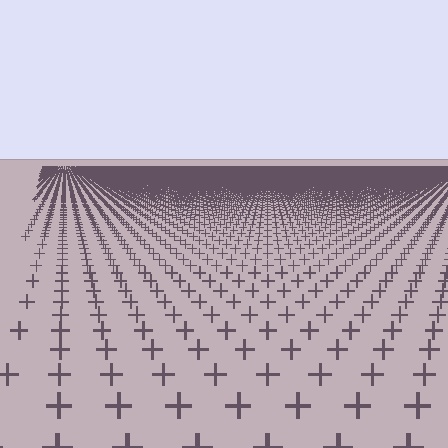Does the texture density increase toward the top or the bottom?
Density increases toward the top.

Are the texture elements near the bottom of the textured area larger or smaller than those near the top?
Larger. Near the bottom, elements are closer to the viewer and appear at a bigger on-screen size.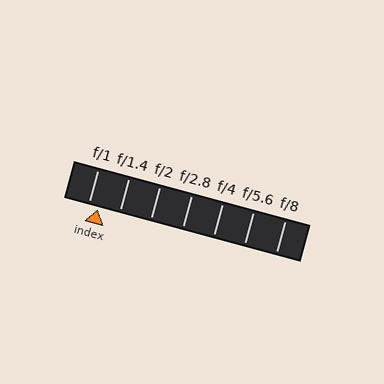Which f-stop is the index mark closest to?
The index mark is closest to f/1.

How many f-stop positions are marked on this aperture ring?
There are 7 f-stop positions marked.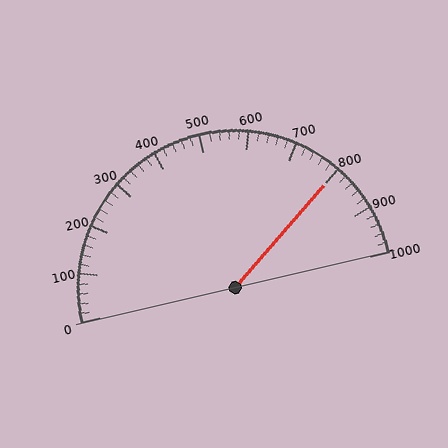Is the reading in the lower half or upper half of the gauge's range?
The reading is in the upper half of the range (0 to 1000).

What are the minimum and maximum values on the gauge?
The gauge ranges from 0 to 1000.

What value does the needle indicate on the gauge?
The needle indicates approximately 800.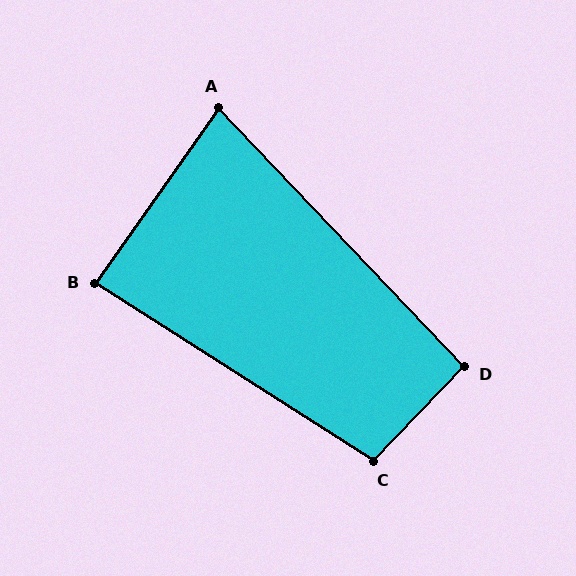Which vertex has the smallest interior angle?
A, at approximately 79 degrees.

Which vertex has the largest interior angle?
C, at approximately 101 degrees.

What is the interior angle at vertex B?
Approximately 87 degrees (approximately right).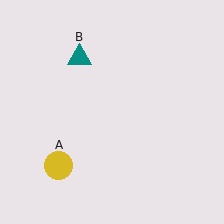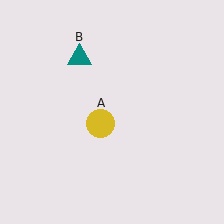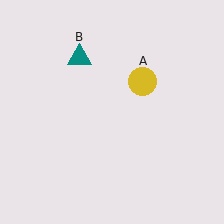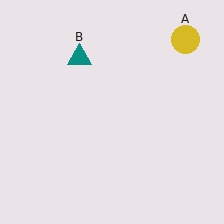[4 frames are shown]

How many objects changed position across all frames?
1 object changed position: yellow circle (object A).